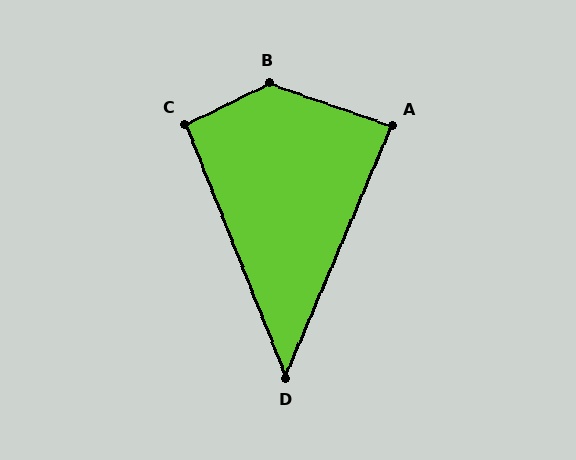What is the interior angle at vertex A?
Approximately 86 degrees (approximately right).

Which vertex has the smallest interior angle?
D, at approximately 45 degrees.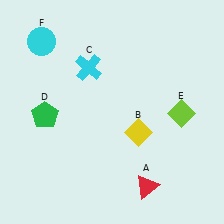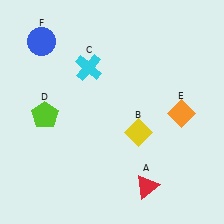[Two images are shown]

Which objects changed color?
D changed from green to lime. E changed from lime to orange. F changed from cyan to blue.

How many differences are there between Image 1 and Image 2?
There are 3 differences between the two images.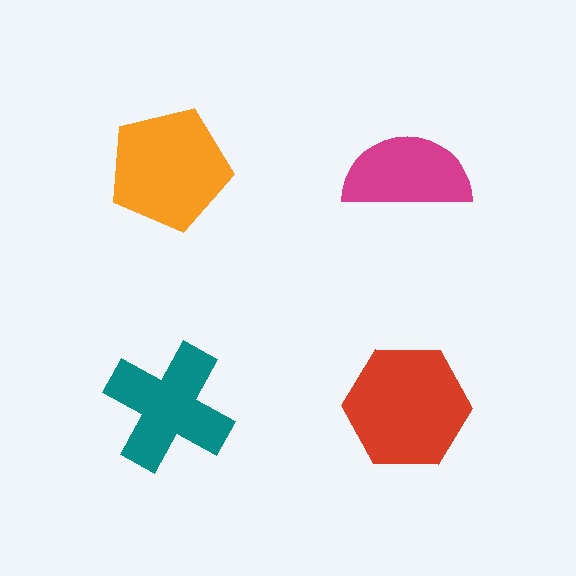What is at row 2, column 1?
A teal cross.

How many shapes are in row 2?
2 shapes.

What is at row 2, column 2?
A red hexagon.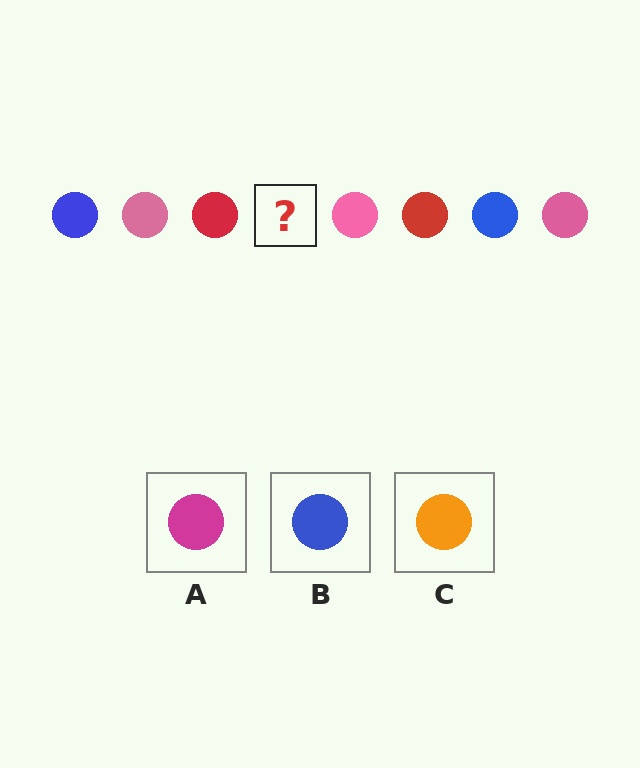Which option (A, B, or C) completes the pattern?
B.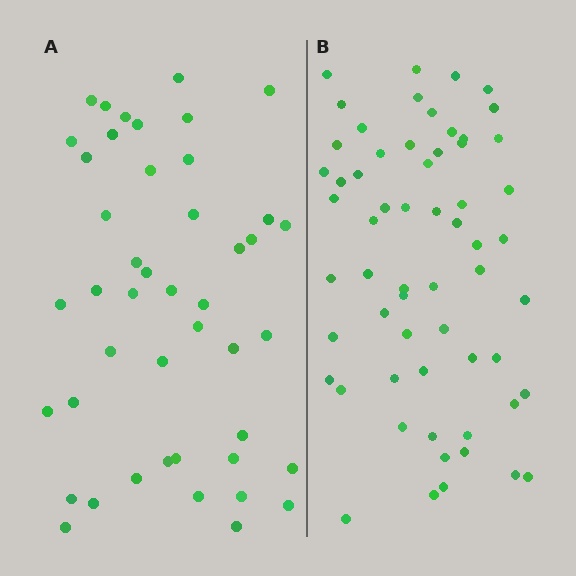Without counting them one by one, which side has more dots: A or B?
Region B (the right region) has more dots.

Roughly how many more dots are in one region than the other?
Region B has approximately 15 more dots than region A.